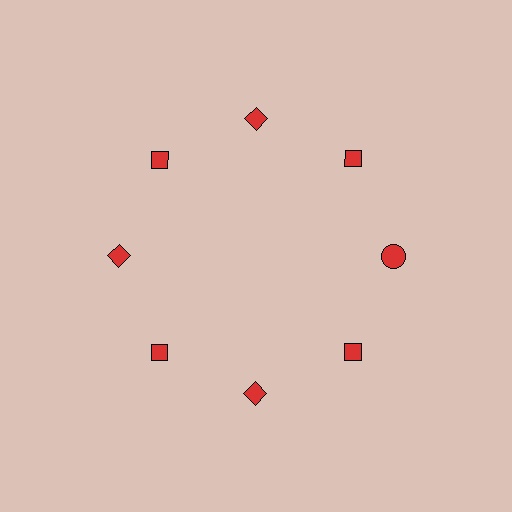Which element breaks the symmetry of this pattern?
The red circle at roughly the 3 o'clock position breaks the symmetry. All other shapes are red diamonds.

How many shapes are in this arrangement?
There are 8 shapes arranged in a ring pattern.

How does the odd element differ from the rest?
It has a different shape: circle instead of diamond.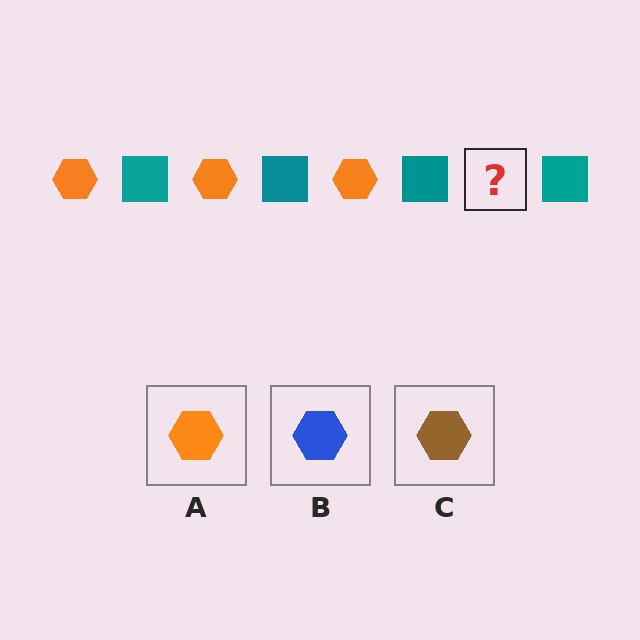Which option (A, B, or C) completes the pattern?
A.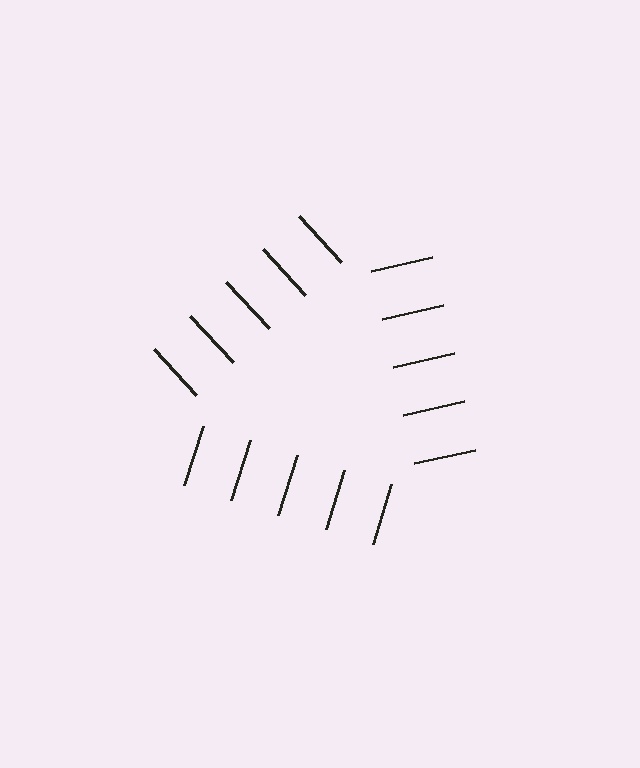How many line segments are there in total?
15 — 5 along each of the 3 edges.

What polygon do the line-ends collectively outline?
An illusory triangle — the line segments terminate on its edges but no continuous stroke is drawn.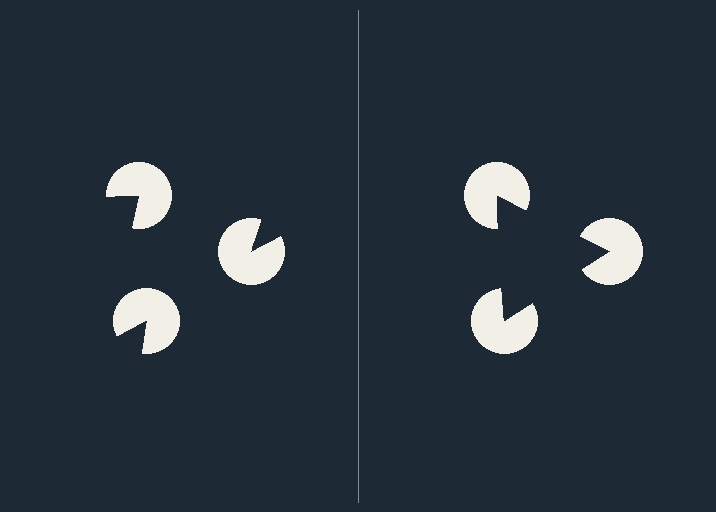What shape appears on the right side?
An illusory triangle.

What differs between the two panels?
The pac-man discs are positioned identically on both sides; only the wedge orientations differ. On the right they align to a triangle; on the left they are misaligned.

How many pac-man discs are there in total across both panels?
6 — 3 on each side.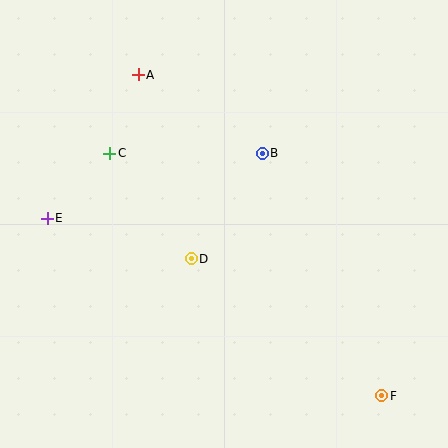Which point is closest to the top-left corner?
Point A is closest to the top-left corner.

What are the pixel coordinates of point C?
Point C is at (110, 153).